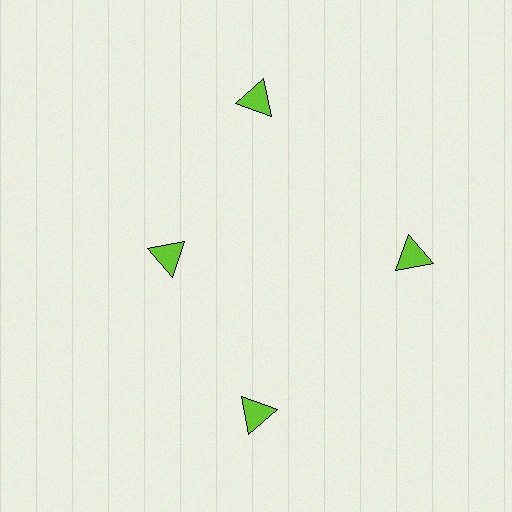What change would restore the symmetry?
The symmetry would be restored by moving it outward, back onto the ring so that all 4 triangles sit at equal angles and equal distance from the center.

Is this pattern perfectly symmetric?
No. The 4 lime triangles are arranged in a ring, but one element near the 9 o'clock position is pulled inward toward the center, breaking the 4-fold rotational symmetry.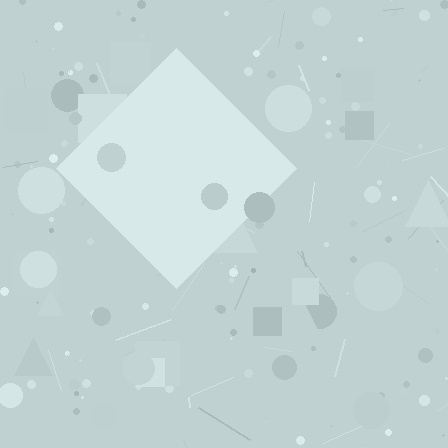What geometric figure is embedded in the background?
A diamond is embedded in the background.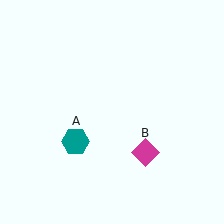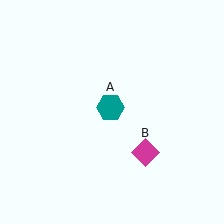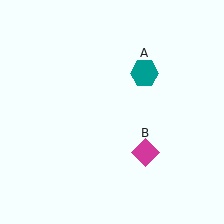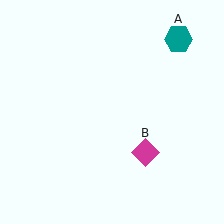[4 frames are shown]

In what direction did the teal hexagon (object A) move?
The teal hexagon (object A) moved up and to the right.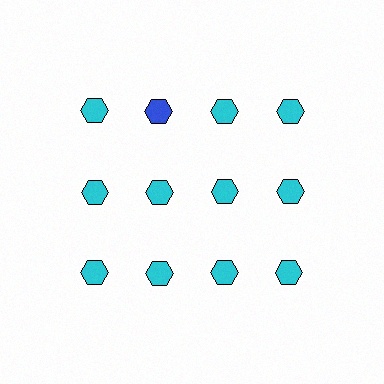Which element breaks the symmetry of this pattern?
The blue hexagon in the top row, second from left column breaks the symmetry. All other shapes are cyan hexagons.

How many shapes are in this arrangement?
There are 12 shapes arranged in a grid pattern.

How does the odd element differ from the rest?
It has a different color: blue instead of cyan.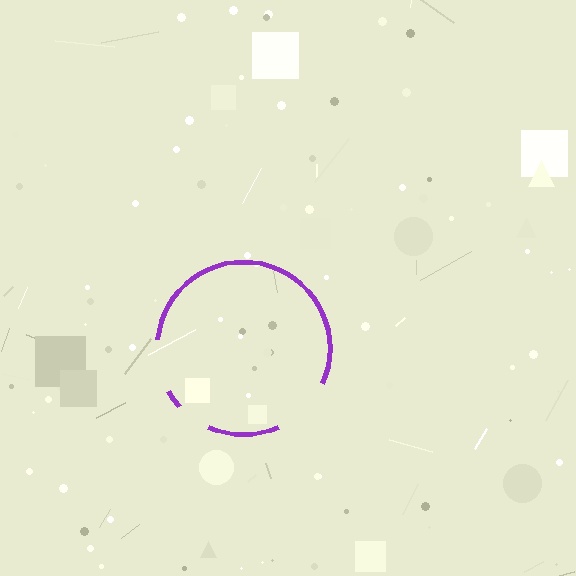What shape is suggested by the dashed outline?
The dashed outline suggests a circle.